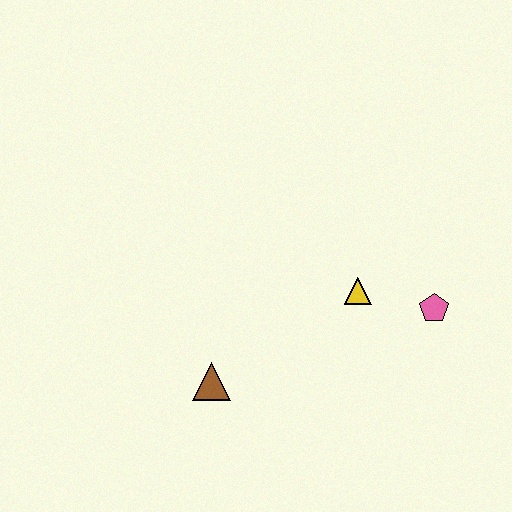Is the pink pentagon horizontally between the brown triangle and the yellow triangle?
No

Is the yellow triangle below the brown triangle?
No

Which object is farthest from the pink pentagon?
The brown triangle is farthest from the pink pentagon.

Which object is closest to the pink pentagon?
The yellow triangle is closest to the pink pentagon.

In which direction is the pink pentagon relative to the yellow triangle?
The pink pentagon is to the right of the yellow triangle.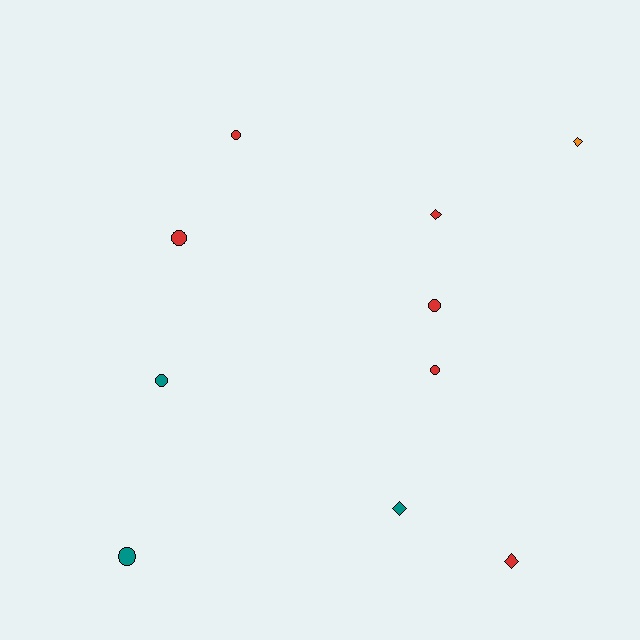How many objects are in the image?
There are 10 objects.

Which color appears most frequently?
Red, with 6 objects.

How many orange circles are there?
There are no orange circles.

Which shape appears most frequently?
Circle, with 6 objects.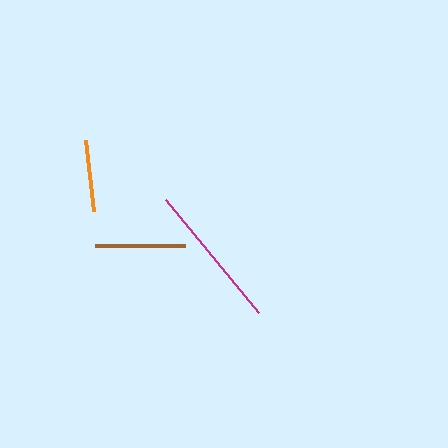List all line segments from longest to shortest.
From longest to shortest: magenta, brown, orange.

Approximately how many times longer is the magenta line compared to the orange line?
The magenta line is approximately 2.1 times the length of the orange line.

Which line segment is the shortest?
The orange line is the shortest at approximately 72 pixels.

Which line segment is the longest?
The magenta line is the longest at approximately 147 pixels.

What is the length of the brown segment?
The brown segment is approximately 90 pixels long.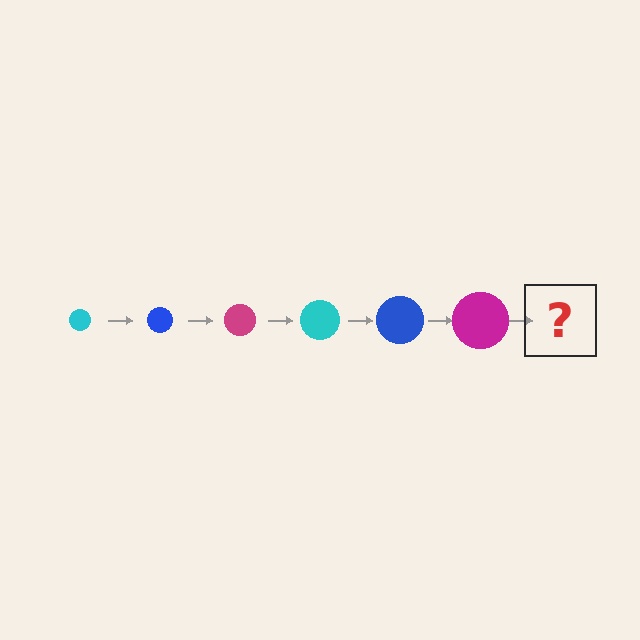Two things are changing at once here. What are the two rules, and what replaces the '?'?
The two rules are that the circle grows larger each step and the color cycles through cyan, blue, and magenta. The '?' should be a cyan circle, larger than the previous one.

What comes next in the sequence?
The next element should be a cyan circle, larger than the previous one.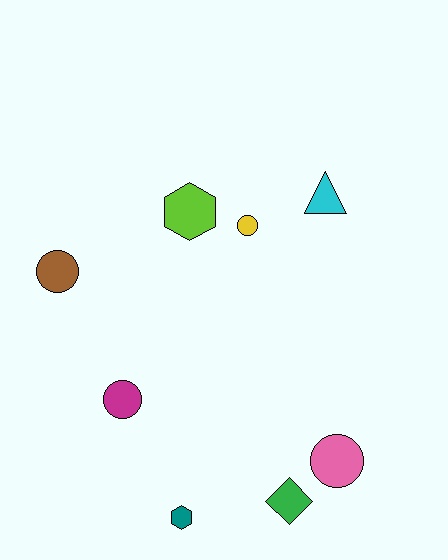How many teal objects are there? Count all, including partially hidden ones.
There is 1 teal object.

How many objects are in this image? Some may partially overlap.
There are 8 objects.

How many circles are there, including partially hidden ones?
There are 4 circles.